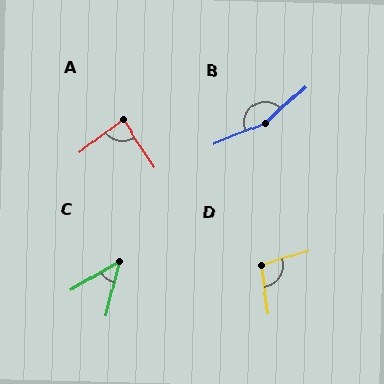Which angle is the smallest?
C, at approximately 46 degrees.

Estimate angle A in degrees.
Approximately 86 degrees.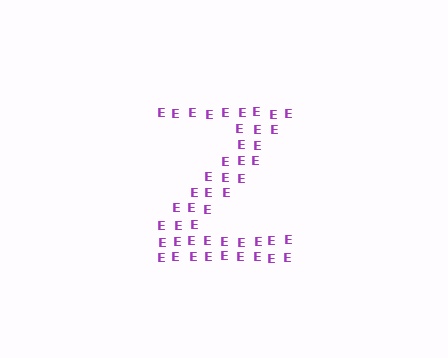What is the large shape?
The large shape is the letter Z.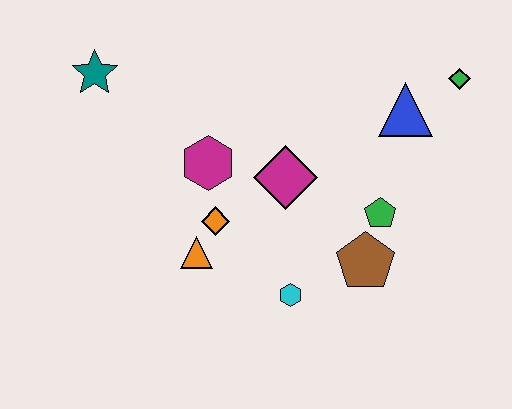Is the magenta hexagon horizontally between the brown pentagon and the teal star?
Yes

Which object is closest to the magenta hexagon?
The orange diamond is closest to the magenta hexagon.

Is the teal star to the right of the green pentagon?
No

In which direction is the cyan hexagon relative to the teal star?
The cyan hexagon is below the teal star.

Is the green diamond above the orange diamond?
Yes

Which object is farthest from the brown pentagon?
The teal star is farthest from the brown pentagon.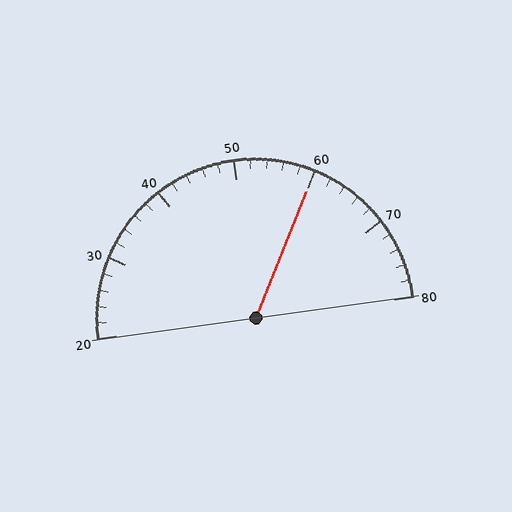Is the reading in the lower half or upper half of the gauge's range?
The reading is in the upper half of the range (20 to 80).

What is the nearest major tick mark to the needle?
The nearest major tick mark is 60.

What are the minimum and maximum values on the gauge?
The gauge ranges from 20 to 80.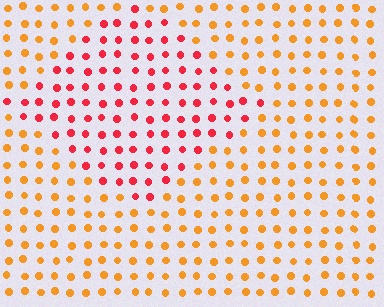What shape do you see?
I see a diamond.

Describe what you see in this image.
The image is filled with small orange elements in a uniform arrangement. A diamond-shaped region is visible where the elements are tinted to a slightly different hue, forming a subtle color boundary.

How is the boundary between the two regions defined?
The boundary is defined purely by a slight shift in hue (about 42 degrees). Spacing, size, and orientation are identical on both sides.